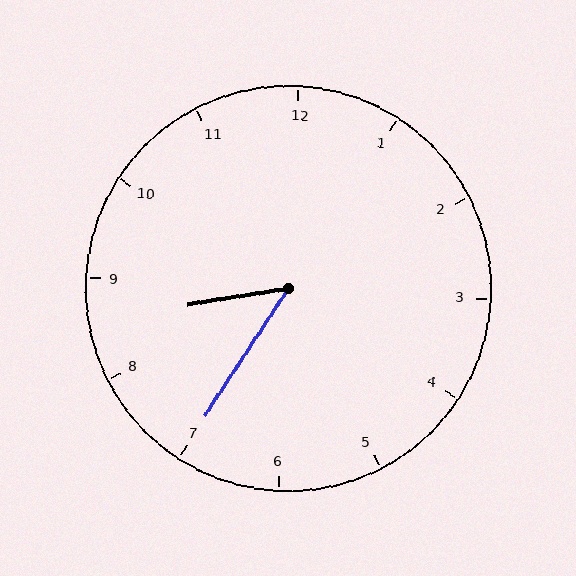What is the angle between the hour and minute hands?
Approximately 48 degrees.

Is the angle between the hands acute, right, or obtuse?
It is acute.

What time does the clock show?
8:35.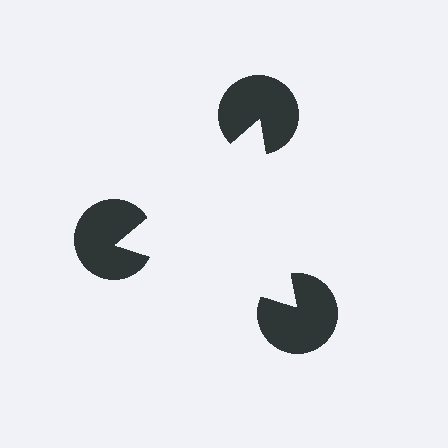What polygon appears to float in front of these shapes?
An illusory triangle — its edges are inferred from the aligned wedge cuts in the pac-man discs, not physically drawn.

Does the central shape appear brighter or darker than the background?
It typically appears slightly brighter than the background, even though no actual brightness change is drawn.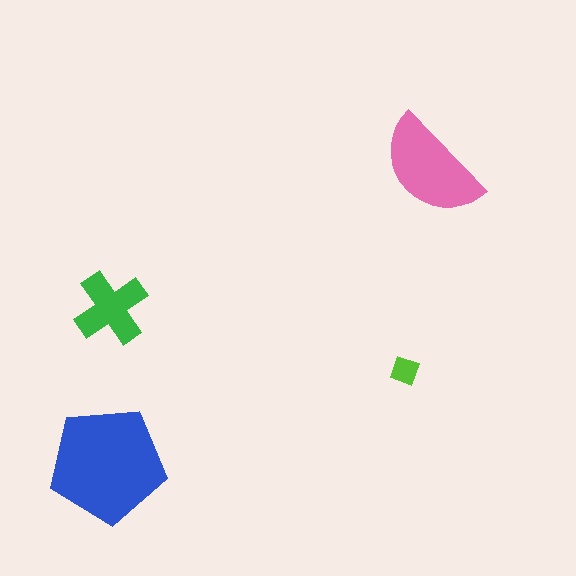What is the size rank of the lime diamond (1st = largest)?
4th.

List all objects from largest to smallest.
The blue pentagon, the pink semicircle, the green cross, the lime diamond.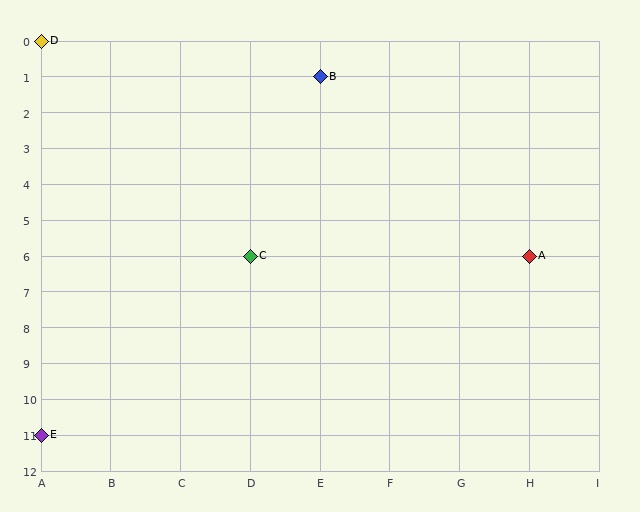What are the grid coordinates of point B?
Point B is at grid coordinates (E, 1).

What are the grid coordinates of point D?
Point D is at grid coordinates (A, 0).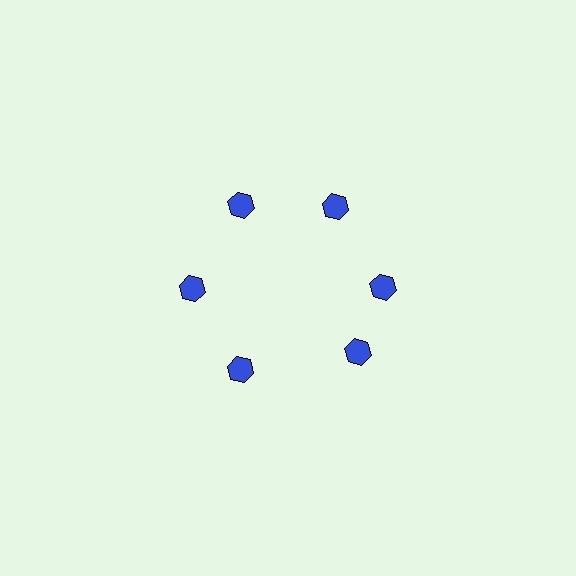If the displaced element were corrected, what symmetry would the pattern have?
It would have 6-fold rotational symmetry — the pattern would map onto itself every 60 degrees.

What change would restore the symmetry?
The symmetry would be restored by rotating it back into even spacing with its neighbors so that all 6 hexagons sit at equal angles and equal distance from the center.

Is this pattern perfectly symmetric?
No. The 6 blue hexagons are arranged in a ring, but one element near the 5 o'clock position is rotated out of alignment along the ring, breaking the 6-fold rotational symmetry.